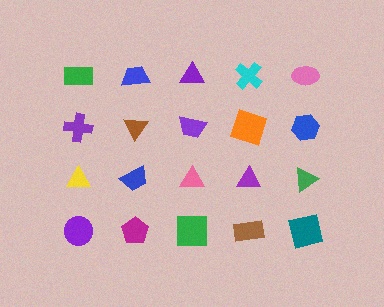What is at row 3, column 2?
A blue trapezoid.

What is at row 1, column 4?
A cyan cross.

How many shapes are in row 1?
5 shapes.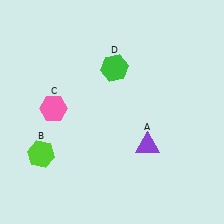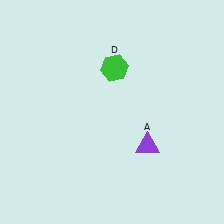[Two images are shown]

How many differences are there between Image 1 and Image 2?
There are 2 differences between the two images.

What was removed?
The pink hexagon (C), the lime hexagon (B) were removed in Image 2.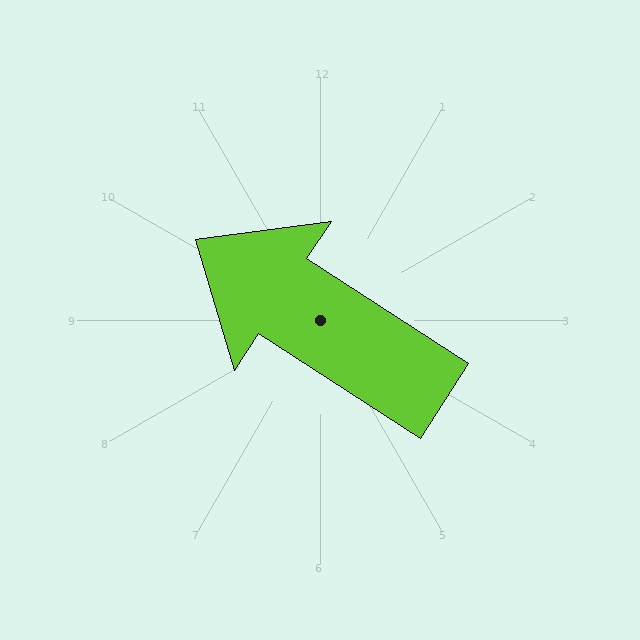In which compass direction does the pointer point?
Northwest.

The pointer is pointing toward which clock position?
Roughly 10 o'clock.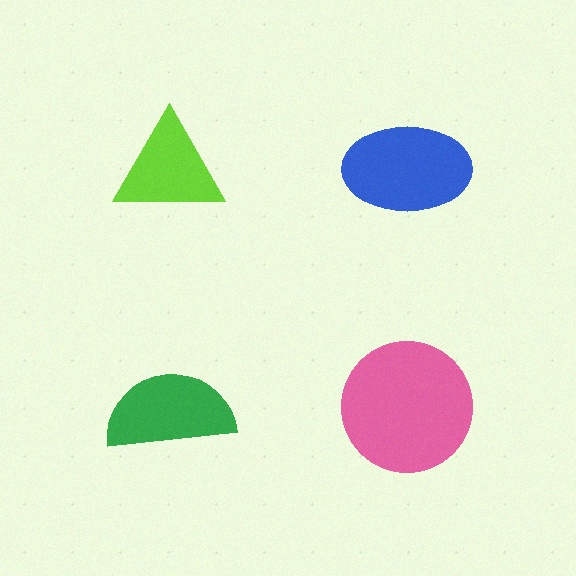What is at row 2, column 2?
A pink circle.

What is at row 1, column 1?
A lime triangle.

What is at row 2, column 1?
A green semicircle.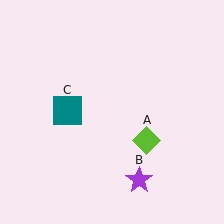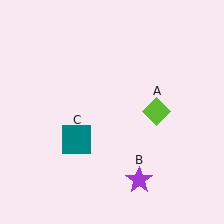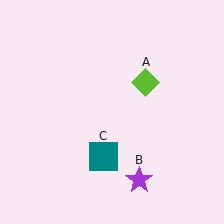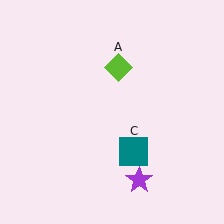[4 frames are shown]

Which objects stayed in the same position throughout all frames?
Purple star (object B) remained stationary.